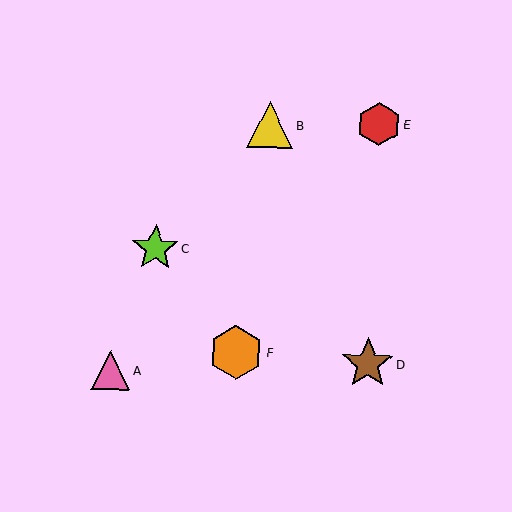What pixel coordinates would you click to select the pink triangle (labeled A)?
Click at (111, 370) to select the pink triangle A.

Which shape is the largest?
The orange hexagon (labeled F) is the largest.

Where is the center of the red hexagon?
The center of the red hexagon is at (379, 124).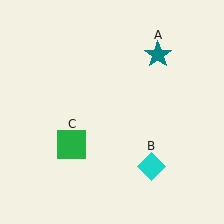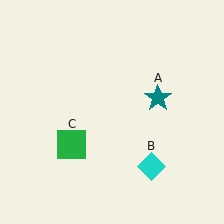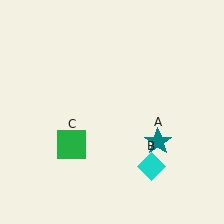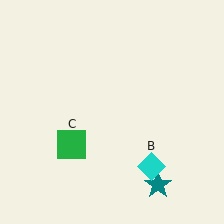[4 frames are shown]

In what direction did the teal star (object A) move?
The teal star (object A) moved down.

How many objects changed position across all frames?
1 object changed position: teal star (object A).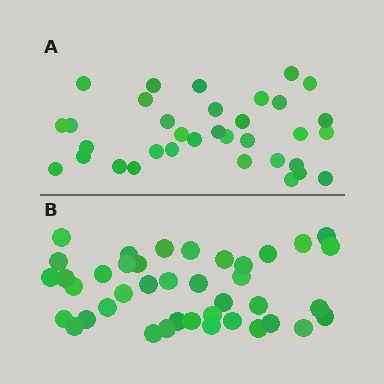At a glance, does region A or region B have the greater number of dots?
Region B (the bottom region) has more dots.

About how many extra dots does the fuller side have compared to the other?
Region B has about 6 more dots than region A.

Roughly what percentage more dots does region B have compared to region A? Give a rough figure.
About 20% more.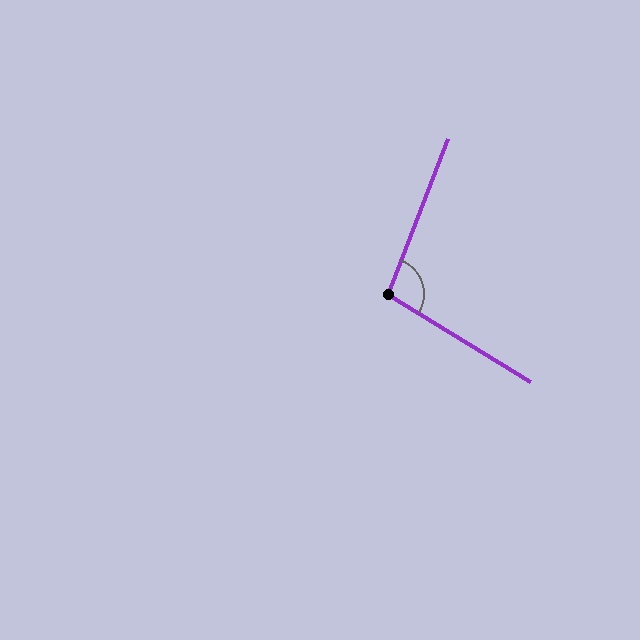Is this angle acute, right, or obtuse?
It is obtuse.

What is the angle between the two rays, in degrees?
Approximately 100 degrees.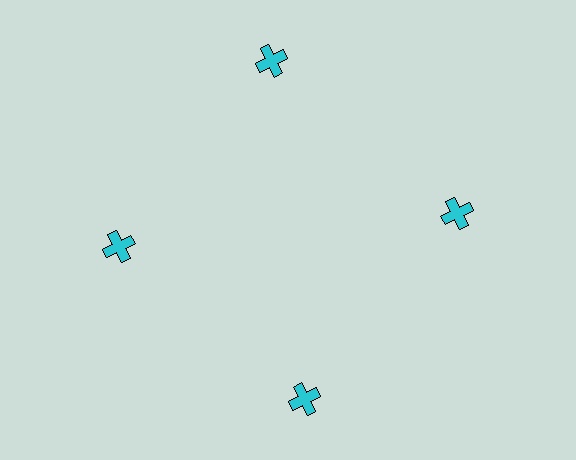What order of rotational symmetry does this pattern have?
This pattern has 4-fold rotational symmetry.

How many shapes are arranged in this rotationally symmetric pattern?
There are 4 shapes, arranged in 4 groups of 1.